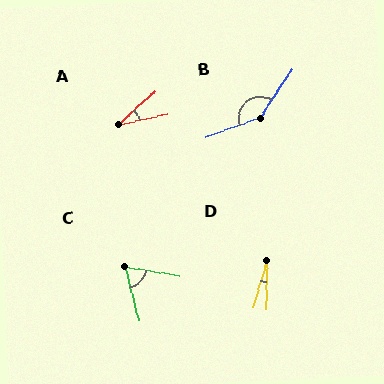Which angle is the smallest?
D, at approximately 15 degrees.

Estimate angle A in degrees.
Approximately 30 degrees.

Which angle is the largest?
B, at approximately 144 degrees.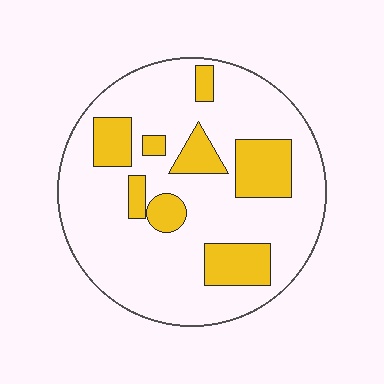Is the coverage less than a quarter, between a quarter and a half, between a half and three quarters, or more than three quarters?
Less than a quarter.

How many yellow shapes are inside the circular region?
8.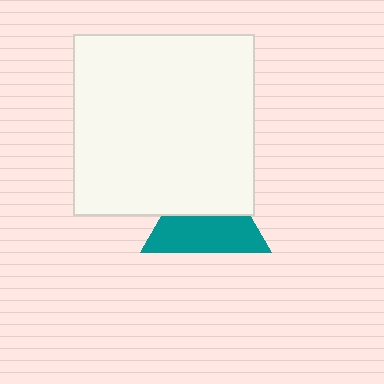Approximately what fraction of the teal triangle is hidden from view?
Roughly 45% of the teal triangle is hidden behind the white square.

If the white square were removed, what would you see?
You would see the complete teal triangle.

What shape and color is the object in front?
The object in front is a white square.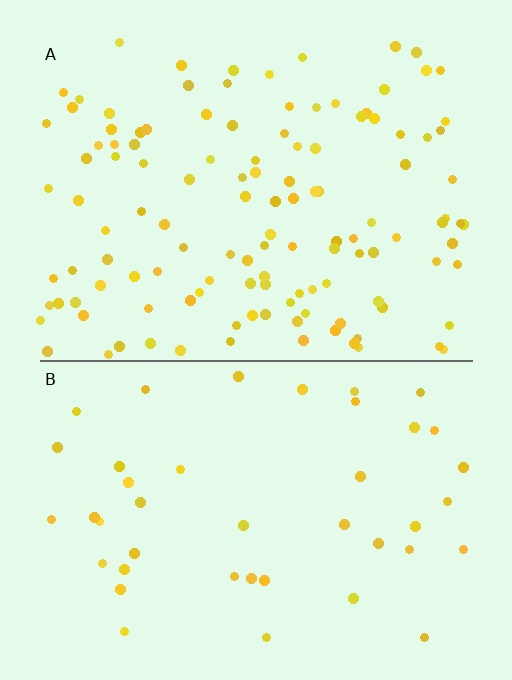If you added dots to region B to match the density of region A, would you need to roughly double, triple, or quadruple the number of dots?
Approximately triple.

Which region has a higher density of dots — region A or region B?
A (the top).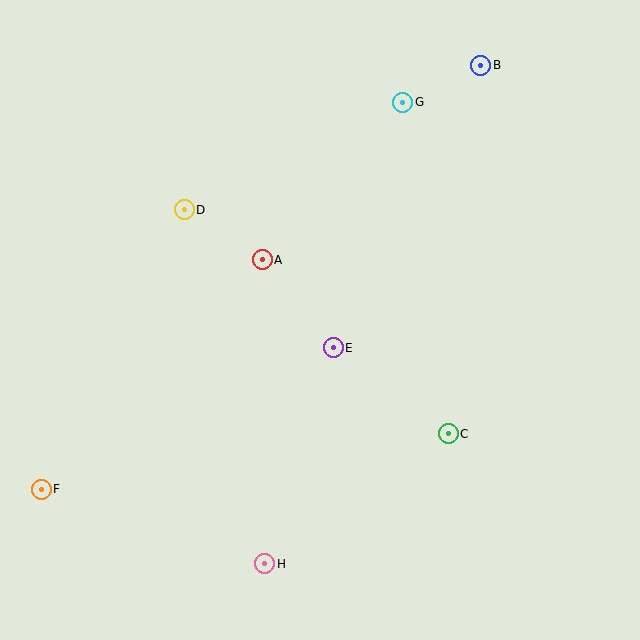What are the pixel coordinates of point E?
Point E is at (333, 348).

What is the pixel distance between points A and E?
The distance between A and E is 113 pixels.